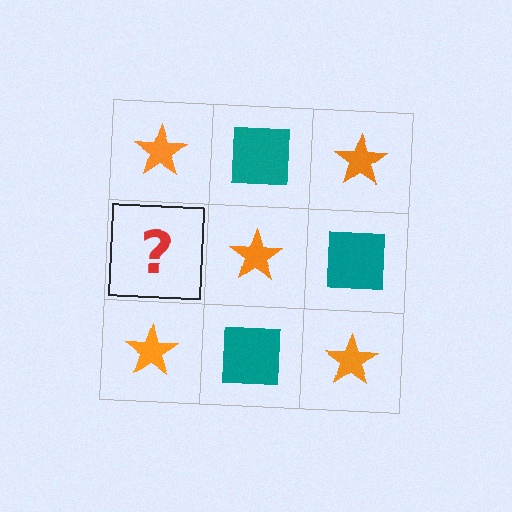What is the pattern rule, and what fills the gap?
The rule is that it alternates orange star and teal square in a checkerboard pattern. The gap should be filled with a teal square.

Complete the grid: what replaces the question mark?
The question mark should be replaced with a teal square.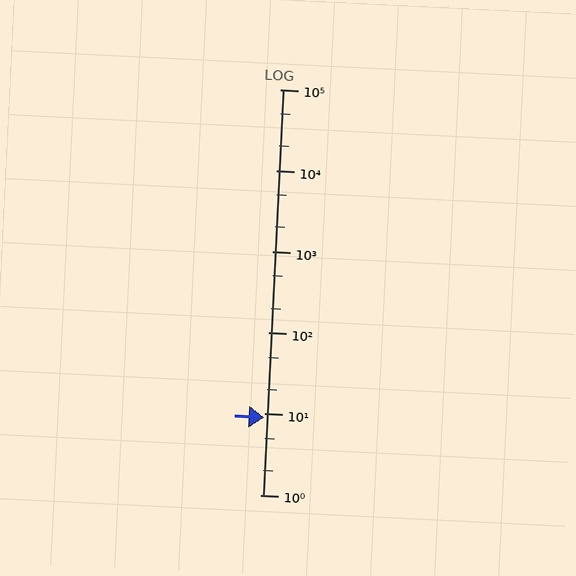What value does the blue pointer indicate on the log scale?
The pointer indicates approximately 9.1.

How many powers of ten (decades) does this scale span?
The scale spans 5 decades, from 1 to 100000.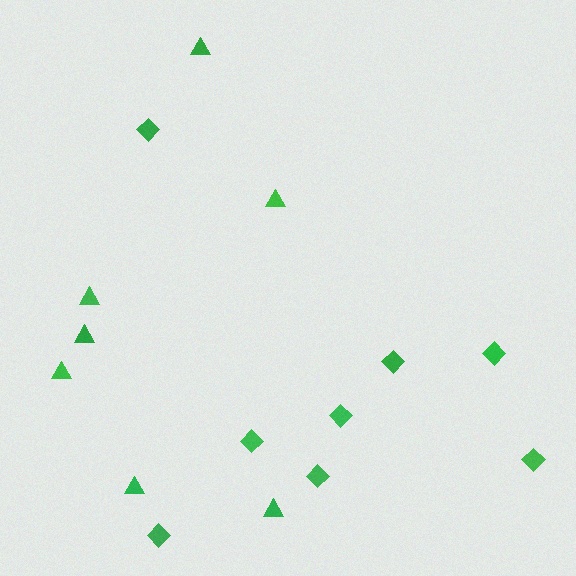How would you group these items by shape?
There are 2 groups: one group of diamonds (8) and one group of triangles (7).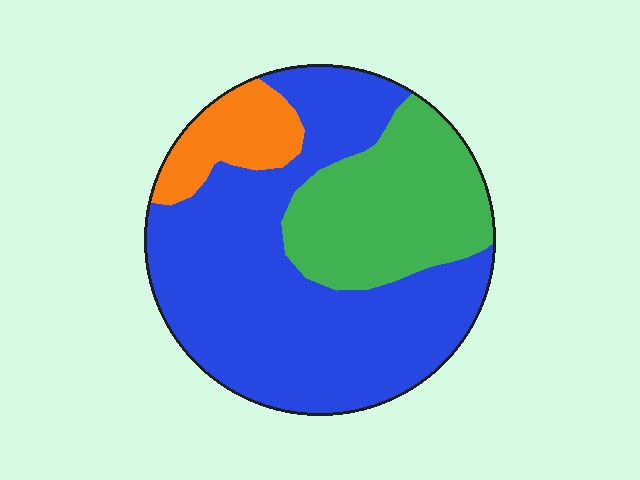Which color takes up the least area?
Orange, at roughly 10%.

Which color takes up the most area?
Blue, at roughly 60%.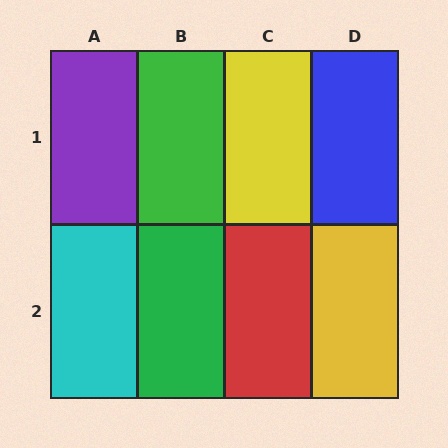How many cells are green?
2 cells are green.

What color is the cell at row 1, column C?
Yellow.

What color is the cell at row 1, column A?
Purple.